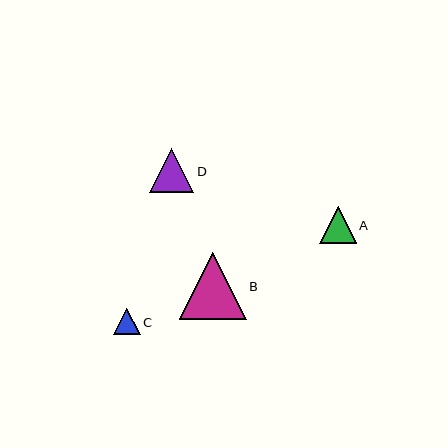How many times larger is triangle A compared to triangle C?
Triangle A is approximately 1.4 times the size of triangle C.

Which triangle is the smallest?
Triangle C is the smallest with a size of approximately 27 pixels.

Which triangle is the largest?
Triangle B is the largest with a size of approximately 66 pixels.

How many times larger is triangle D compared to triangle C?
Triangle D is approximately 1.7 times the size of triangle C.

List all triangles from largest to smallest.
From largest to smallest: B, D, A, C.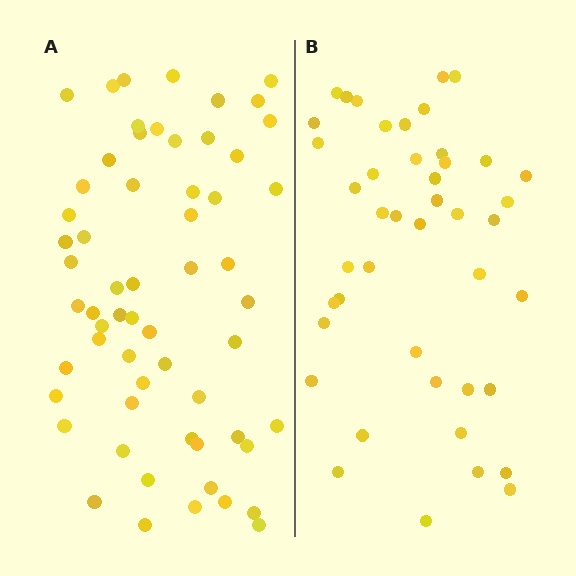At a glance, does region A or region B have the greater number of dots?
Region A (the left region) has more dots.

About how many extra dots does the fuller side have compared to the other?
Region A has approximately 15 more dots than region B.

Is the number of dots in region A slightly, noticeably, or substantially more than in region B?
Region A has noticeably more, but not dramatically so. The ratio is roughly 1.4 to 1.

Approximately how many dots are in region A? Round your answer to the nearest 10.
About 60 dots.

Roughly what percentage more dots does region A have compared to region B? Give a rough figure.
About 35% more.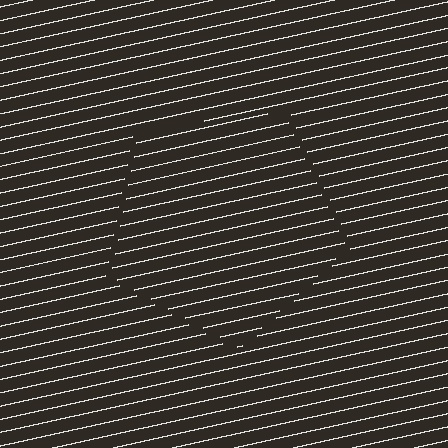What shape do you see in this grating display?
An illusory pentagon. The interior of the shape contains the same grating, shifted by half a period — the contour is defined by the phase discontinuity where line-ends from the inner and outer gratings abut.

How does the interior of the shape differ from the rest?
The interior of the shape contains the same grating, shifted by half a period — the contour is defined by the phase discontinuity where line-ends from the inner and outer gratings abut.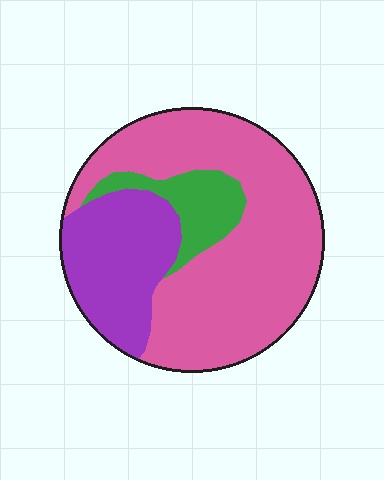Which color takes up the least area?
Green, at roughly 10%.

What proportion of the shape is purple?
Purple covers about 25% of the shape.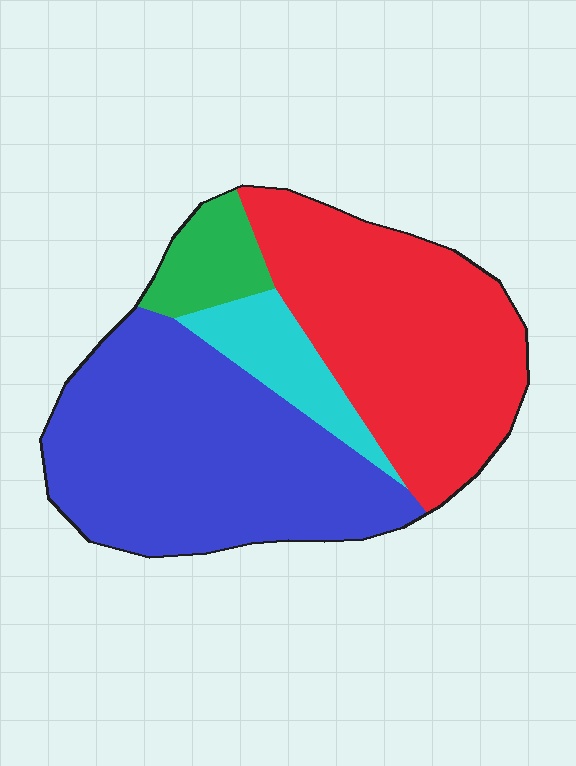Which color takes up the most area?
Blue, at roughly 45%.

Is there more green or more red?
Red.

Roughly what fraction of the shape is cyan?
Cyan takes up about one tenth (1/10) of the shape.